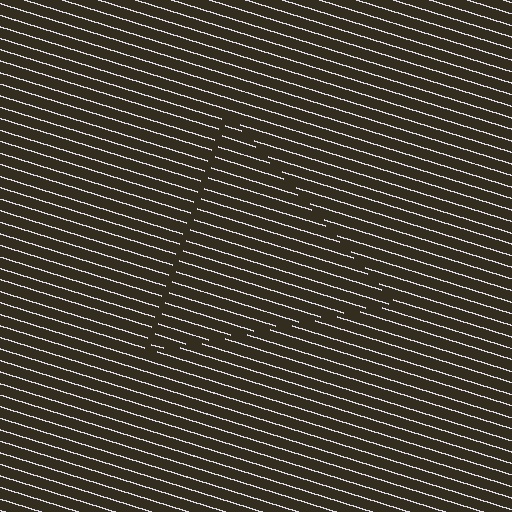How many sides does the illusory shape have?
3 sides — the line-ends trace a triangle.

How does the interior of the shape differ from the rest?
The interior of the shape contains the same grating, shifted by half a period — the contour is defined by the phase discontinuity where line-ends from the inner and outer gratings abut.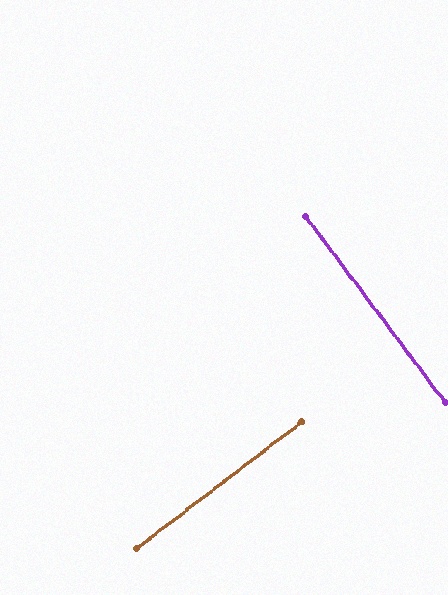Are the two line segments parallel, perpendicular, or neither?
Perpendicular — they meet at approximately 89°.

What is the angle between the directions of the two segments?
Approximately 89 degrees.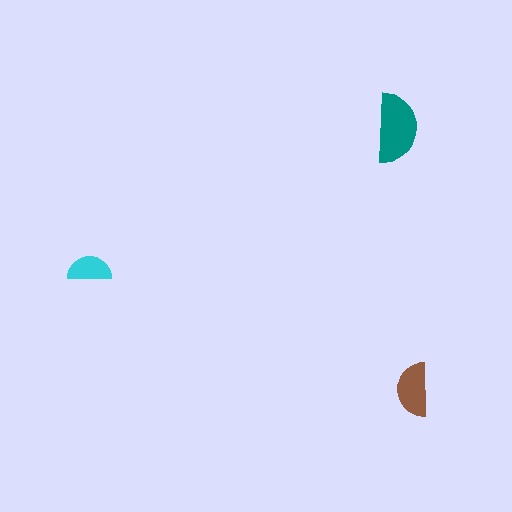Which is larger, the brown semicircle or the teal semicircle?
The teal one.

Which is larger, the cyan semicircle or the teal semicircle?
The teal one.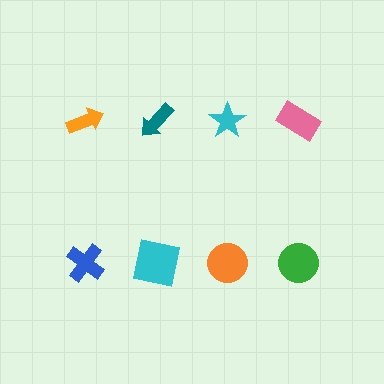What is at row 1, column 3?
A cyan star.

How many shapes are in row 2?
4 shapes.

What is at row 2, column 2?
A cyan square.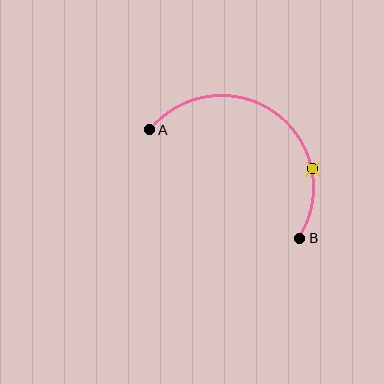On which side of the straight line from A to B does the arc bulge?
The arc bulges above and to the right of the straight line connecting A and B.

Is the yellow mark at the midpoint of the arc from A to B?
No. The yellow mark lies on the arc but is closer to endpoint B. The arc midpoint would be at the point on the curve equidistant along the arc from both A and B.